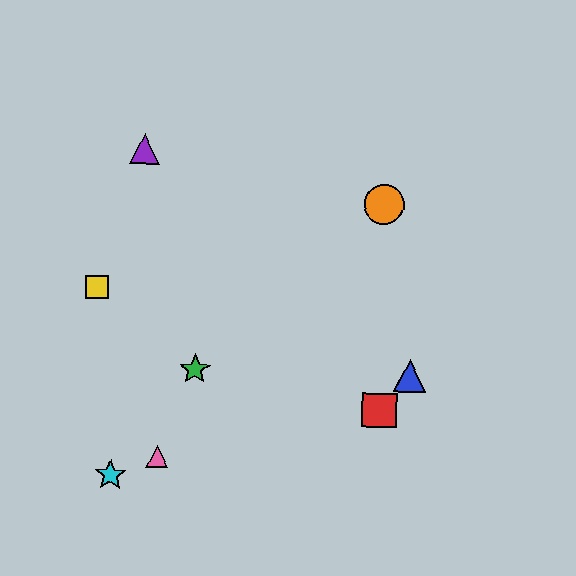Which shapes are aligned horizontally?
The blue triangle, the green star are aligned horizontally.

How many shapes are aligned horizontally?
2 shapes (the blue triangle, the green star) are aligned horizontally.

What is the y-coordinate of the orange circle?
The orange circle is at y≈204.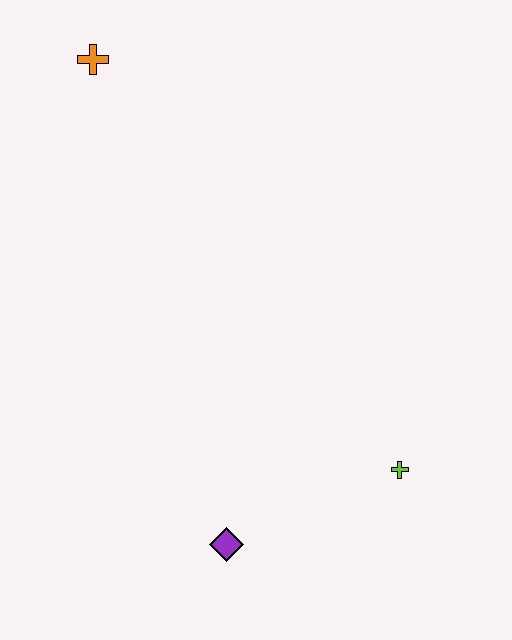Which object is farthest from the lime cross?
The orange cross is farthest from the lime cross.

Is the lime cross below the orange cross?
Yes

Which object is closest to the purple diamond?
The lime cross is closest to the purple diamond.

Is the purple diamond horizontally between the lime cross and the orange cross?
Yes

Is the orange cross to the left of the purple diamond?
Yes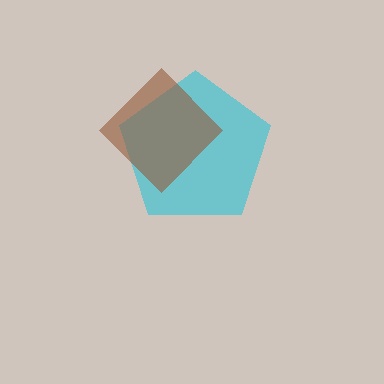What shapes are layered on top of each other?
The layered shapes are: a cyan pentagon, a brown diamond.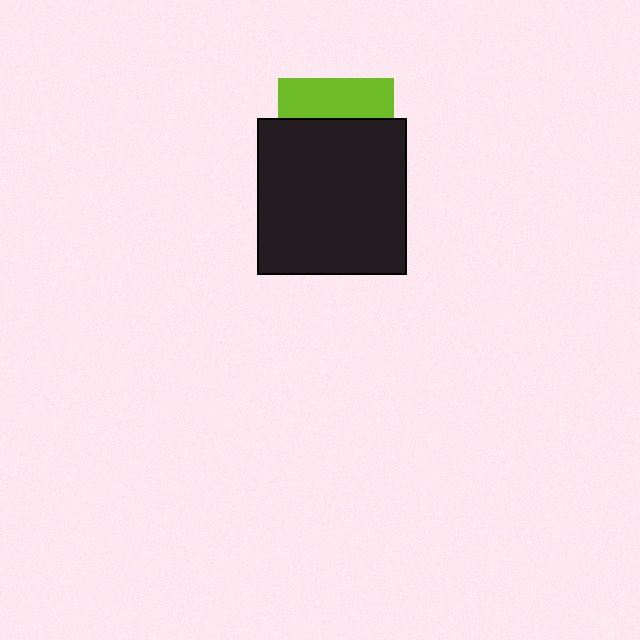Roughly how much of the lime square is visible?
A small part of it is visible (roughly 34%).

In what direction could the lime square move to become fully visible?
The lime square could move up. That would shift it out from behind the black rectangle entirely.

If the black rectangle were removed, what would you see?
You would see the complete lime square.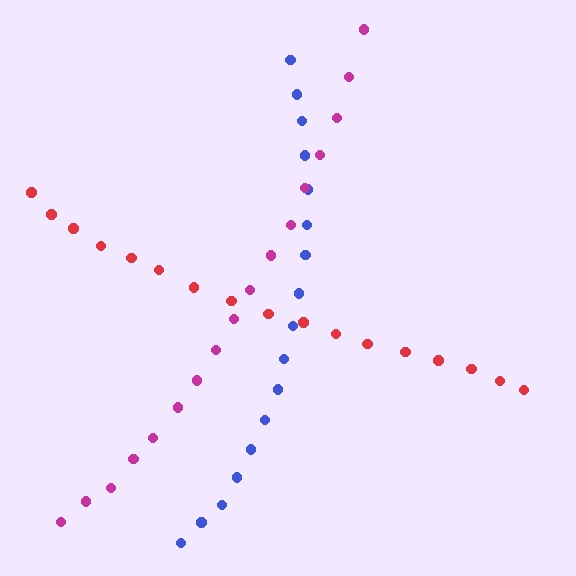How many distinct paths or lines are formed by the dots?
There are 3 distinct paths.